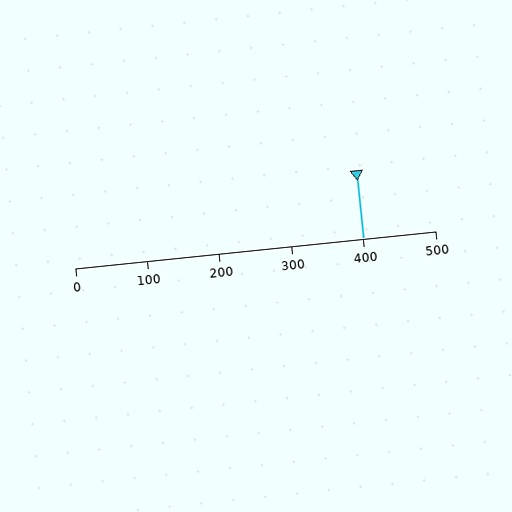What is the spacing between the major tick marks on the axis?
The major ticks are spaced 100 apart.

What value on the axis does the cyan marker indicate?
The marker indicates approximately 400.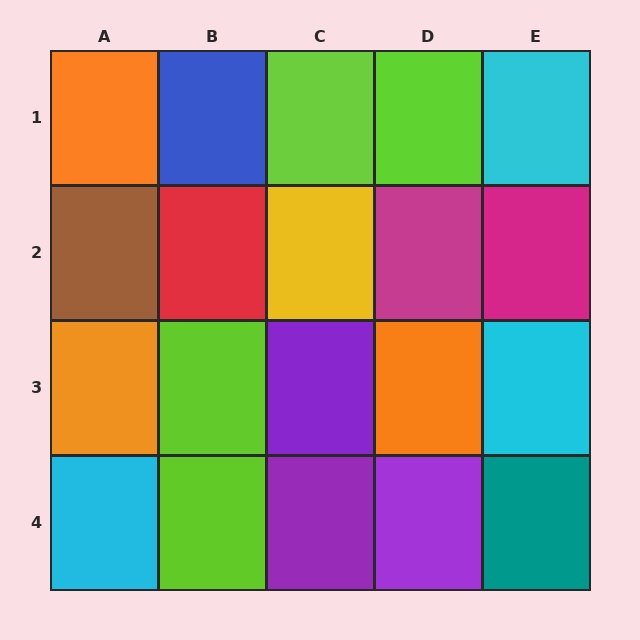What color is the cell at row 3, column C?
Purple.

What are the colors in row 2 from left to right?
Brown, red, yellow, magenta, magenta.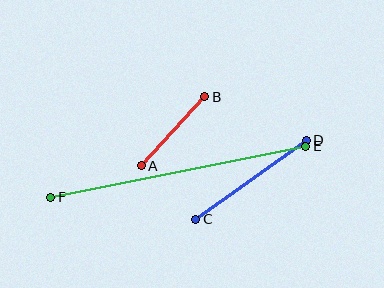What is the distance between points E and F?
The distance is approximately 260 pixels.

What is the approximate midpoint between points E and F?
The midpoint is at approximately (178, 172) pixels.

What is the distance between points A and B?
The distance is approximately 94 pixels.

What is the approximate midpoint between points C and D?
The midpoint is at approximately (251, 180) pixels.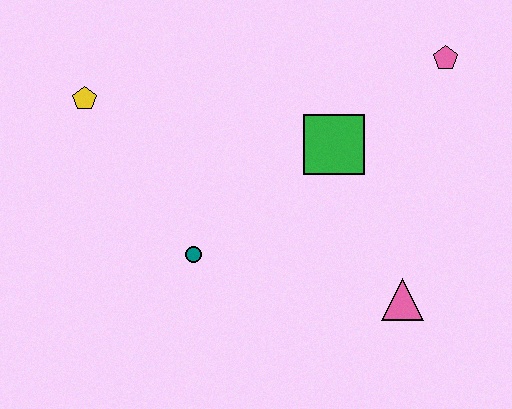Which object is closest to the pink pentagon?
The green square is closest to the pink pentagon.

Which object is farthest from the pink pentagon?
The yellow pentagon is farthest from the pink pentagon.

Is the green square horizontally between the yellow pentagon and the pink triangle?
Yes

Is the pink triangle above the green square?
No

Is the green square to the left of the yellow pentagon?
No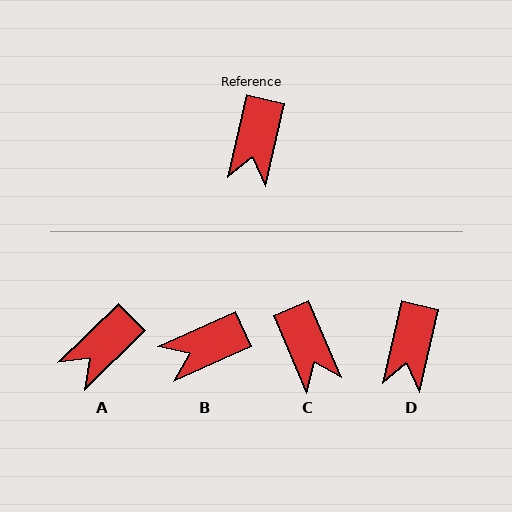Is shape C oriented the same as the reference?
No, it is off by about 36 degrees.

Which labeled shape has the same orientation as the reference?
D.